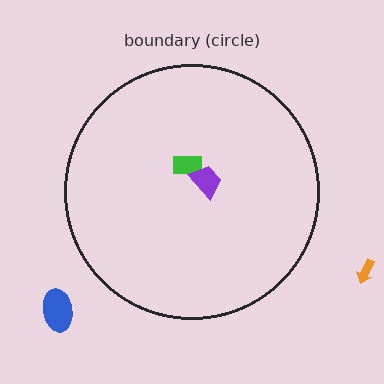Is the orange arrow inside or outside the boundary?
Outside.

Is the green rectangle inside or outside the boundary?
Inside.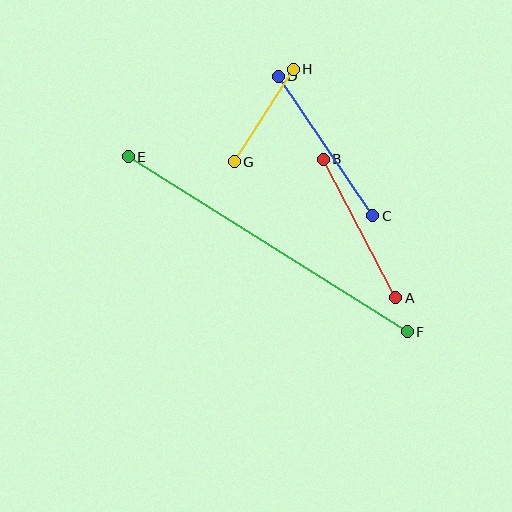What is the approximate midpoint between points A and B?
The midpoint is at approximately (360, 229) pixels.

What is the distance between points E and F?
The distance is approximately 329 pixels.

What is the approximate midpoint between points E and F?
The midpoint is at approximately (268, 244) pixels.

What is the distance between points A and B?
The distance is approximately 156 pixels.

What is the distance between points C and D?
The distance is approximately 169 pixels.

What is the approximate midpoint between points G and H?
The midpoint is at approximately (264, 115) pixels.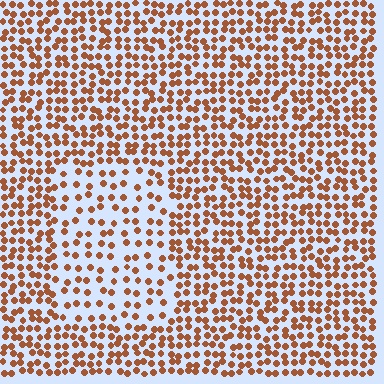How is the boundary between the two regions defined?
The boundary is defined by a change in element density (approximately 1.9x ratio). All elements are the same color, size, and shape.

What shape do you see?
I see a rectangle.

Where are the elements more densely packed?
The elements are more densely packed outside the rectangle boundary.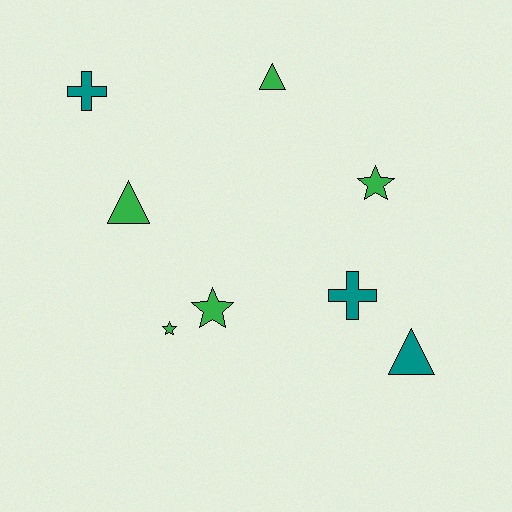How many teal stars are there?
There are no teal stars.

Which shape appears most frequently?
Star, with 3 objects.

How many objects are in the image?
There are 8 objects.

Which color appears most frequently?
Green, with 5 objects.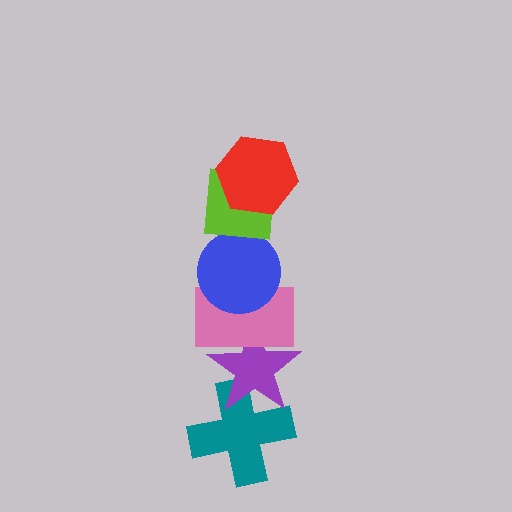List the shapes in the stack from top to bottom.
From top to bottom: the red hexagon, the lime square, the blue circle, the pink rectangle, the purple star, the teal cross.